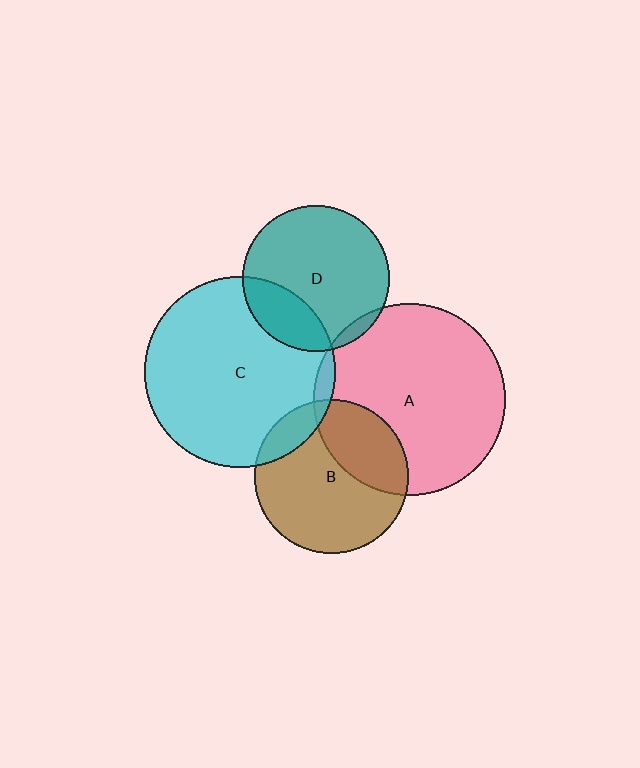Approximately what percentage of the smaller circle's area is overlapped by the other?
Approximately 5%.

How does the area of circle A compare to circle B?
Approximately 1.6 times.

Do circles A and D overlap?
Yes.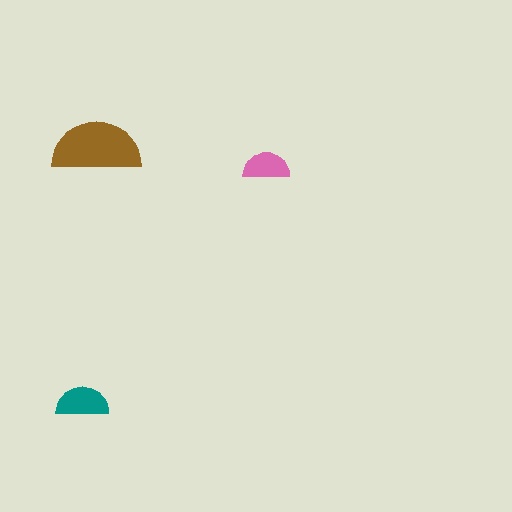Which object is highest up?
The brown semicircle is topmost.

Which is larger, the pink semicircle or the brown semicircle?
The brown one.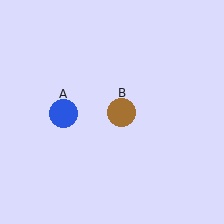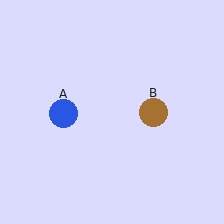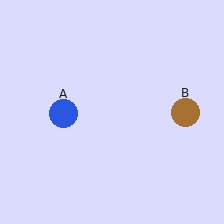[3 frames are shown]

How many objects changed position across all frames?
1 object changed position: brown circle (object B).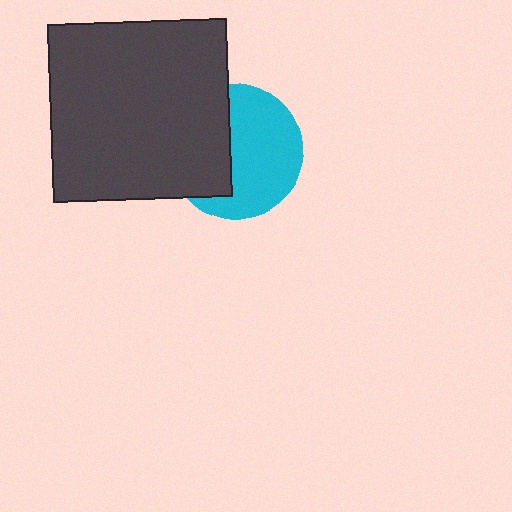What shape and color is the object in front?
The object in front is a dark gray square.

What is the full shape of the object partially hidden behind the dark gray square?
The partially hidden object is a cyan circle.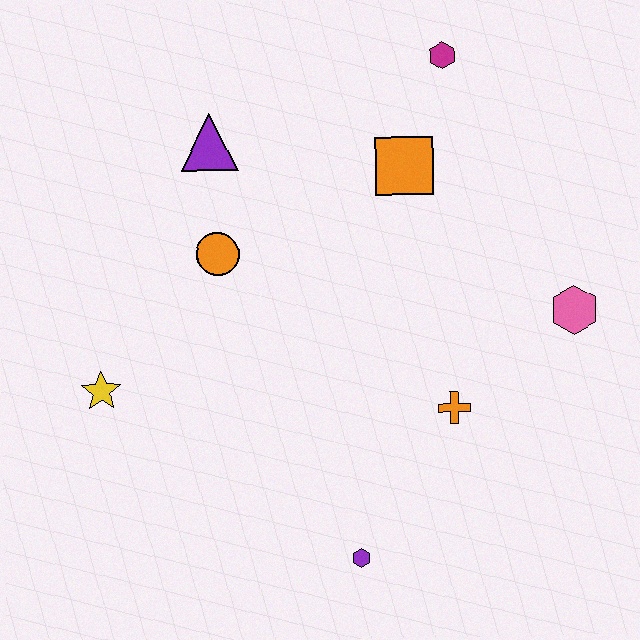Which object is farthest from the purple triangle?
The purple hexagon is farthest from the purple triangle.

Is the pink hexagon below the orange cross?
No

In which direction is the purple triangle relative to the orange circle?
The purple triangle is above the orange circle.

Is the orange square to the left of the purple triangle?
No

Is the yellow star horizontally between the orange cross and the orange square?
No